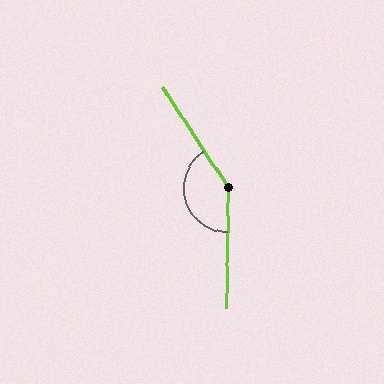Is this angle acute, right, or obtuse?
It is obtuse.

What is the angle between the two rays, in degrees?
Approximately 146 degrees.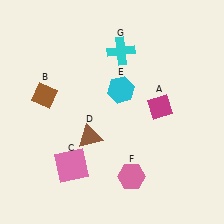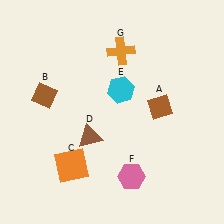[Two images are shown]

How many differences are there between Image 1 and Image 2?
There are 3 differences between the two images.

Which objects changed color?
A changed from magenta to brown. C changed from pink to orange. G changed from cyan to orange.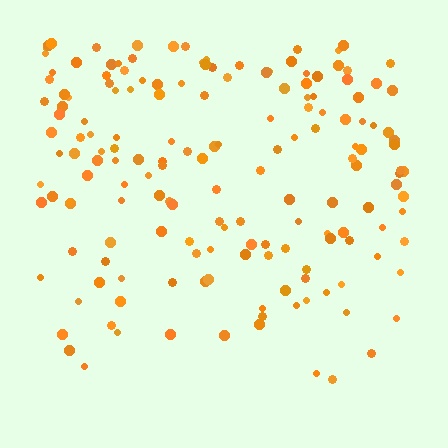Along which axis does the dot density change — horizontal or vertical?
Vertical.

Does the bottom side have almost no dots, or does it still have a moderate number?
Still a moderate number, just noticeably fewer than the top.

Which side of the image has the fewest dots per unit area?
The bottom.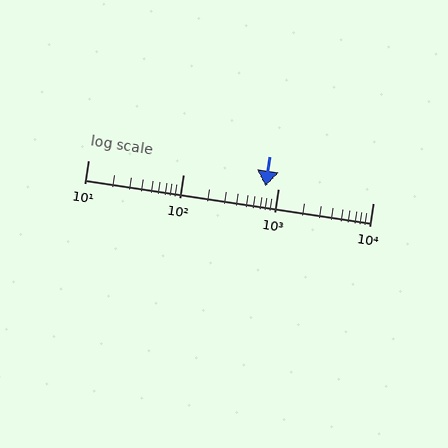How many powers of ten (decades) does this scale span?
The scale spans 3 decades, from 10 to 10000.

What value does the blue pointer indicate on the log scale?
The pointer indicates approximately 740.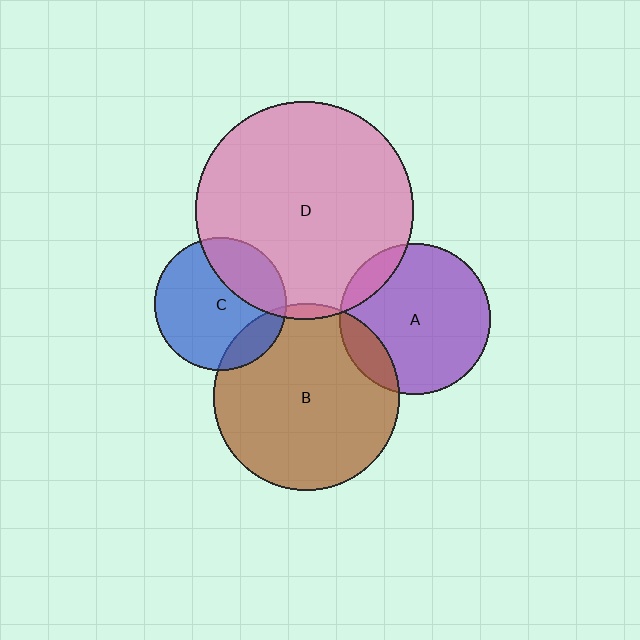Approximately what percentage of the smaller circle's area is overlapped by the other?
Approximately 5%.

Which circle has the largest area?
Circle D (pink).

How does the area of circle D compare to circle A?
Approximately 2.1 times.